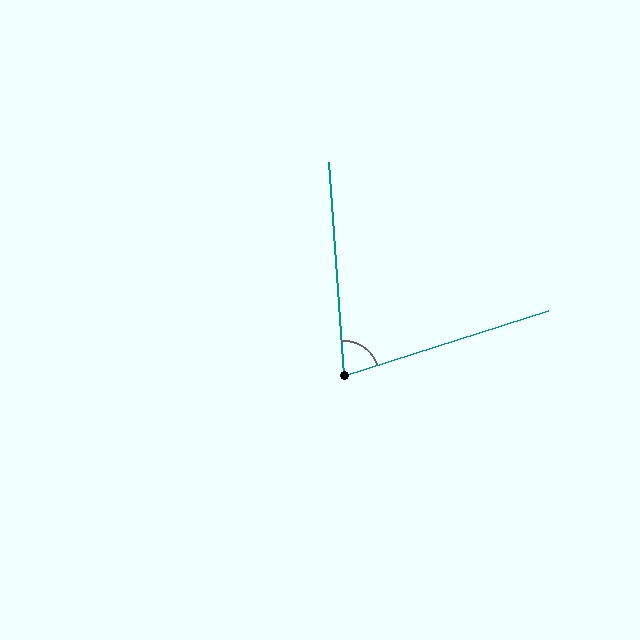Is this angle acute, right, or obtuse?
It is acute.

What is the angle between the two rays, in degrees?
Approximately 76 degrees.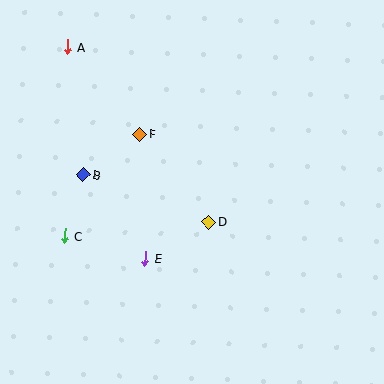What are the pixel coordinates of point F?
Point F is at (140, 134).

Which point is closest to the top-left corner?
Point A is closest to the top-left corner.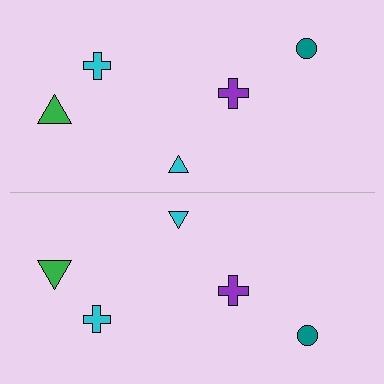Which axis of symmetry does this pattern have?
The pattern has a horizontal axis of symmetry running through the center of the image.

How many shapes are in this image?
There are 10 shapes in this image.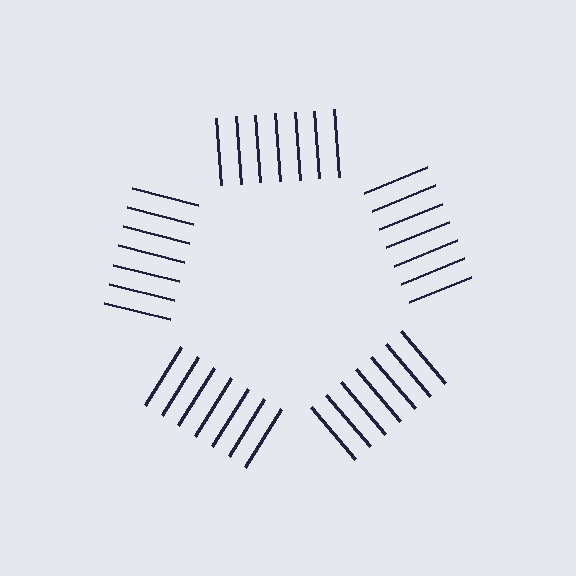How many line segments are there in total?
35 — 7 along each of the 5 edges.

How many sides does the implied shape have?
5 sides — the line-ends trace a pentagon.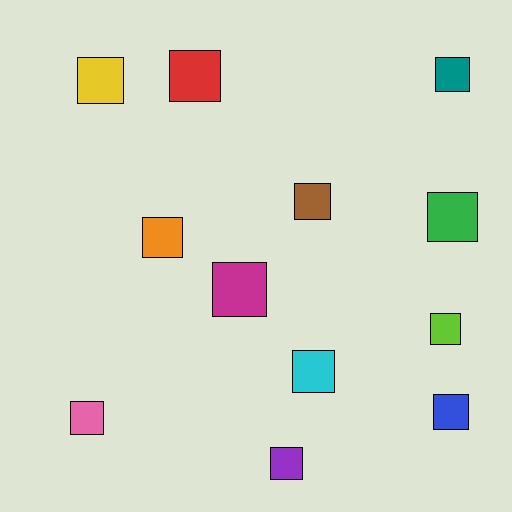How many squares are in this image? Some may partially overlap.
There are 12 squares.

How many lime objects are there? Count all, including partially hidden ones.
There is 1 lime object.